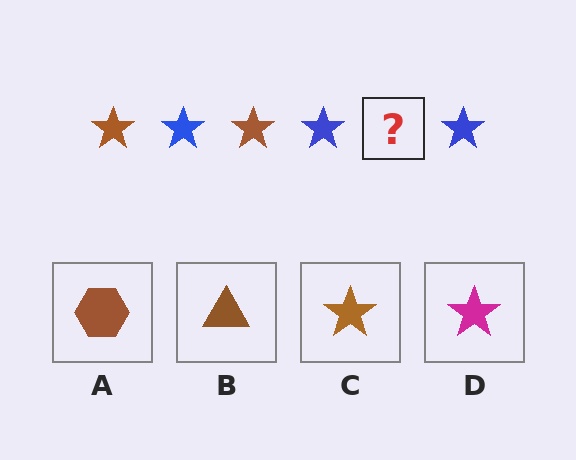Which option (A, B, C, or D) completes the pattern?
C.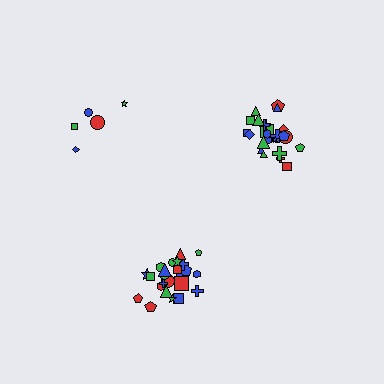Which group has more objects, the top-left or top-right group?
The top-right group.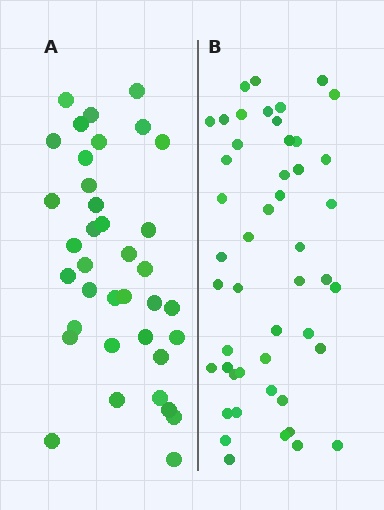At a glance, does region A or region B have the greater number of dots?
Region B (the right region) has more dots.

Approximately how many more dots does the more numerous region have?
Region B has roughly 12 or so more dots than region A.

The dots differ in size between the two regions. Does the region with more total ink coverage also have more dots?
No. Region A has more total ink coverage because its dots are larger, but region B actually contains more individual dots. Total area can be misleading — the number of items is what matters here.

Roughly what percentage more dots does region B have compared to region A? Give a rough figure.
About 30% more.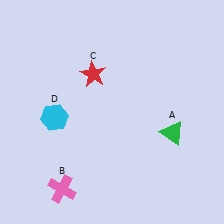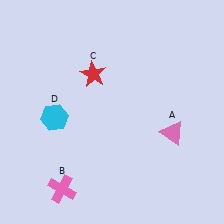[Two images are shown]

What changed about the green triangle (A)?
In Image 1, A is green. In Image 2, it changed to pink.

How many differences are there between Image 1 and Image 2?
There is 1 difference between the two images.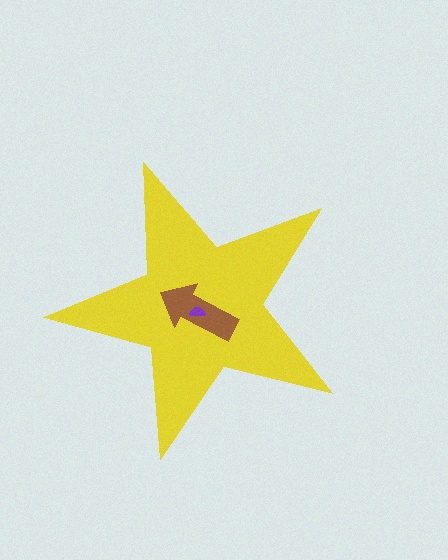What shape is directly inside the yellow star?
The brown arrow.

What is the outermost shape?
The yellow star.